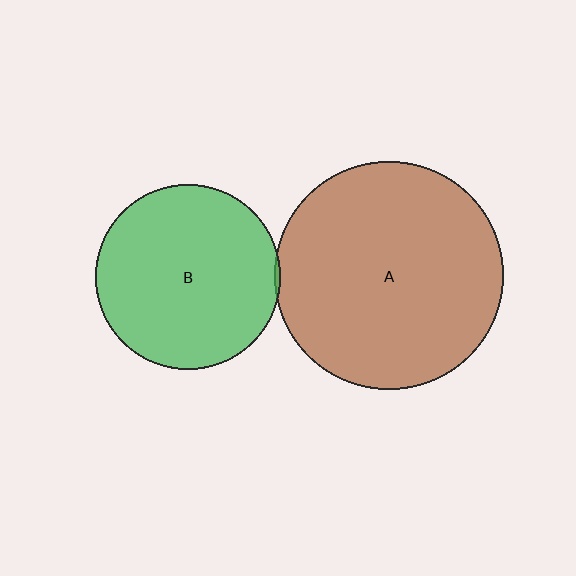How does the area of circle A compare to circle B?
Approximately 1.5 times.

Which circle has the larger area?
Circle A (brown).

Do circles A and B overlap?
Yes.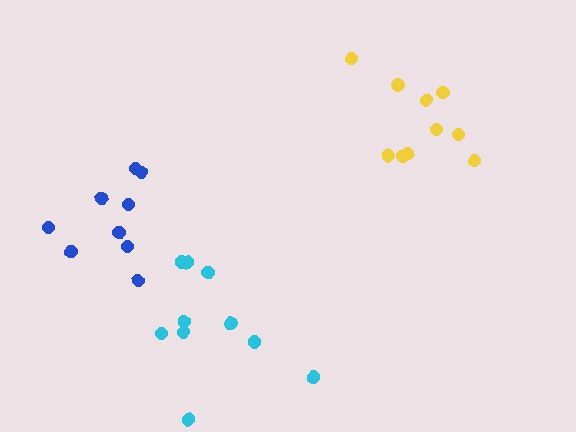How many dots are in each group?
Group 1: 9 dots, Group 2: 10 dots, Group 3: 10 dots (29 total).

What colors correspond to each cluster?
The clusters are colored: blue, cyan, yellow.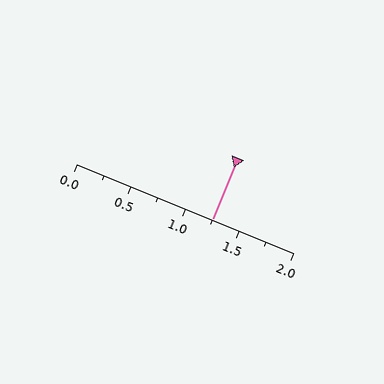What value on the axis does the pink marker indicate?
The marker indicates approximately 1.25.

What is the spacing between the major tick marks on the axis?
The major ticks are spaced 0.5 apart.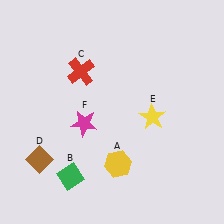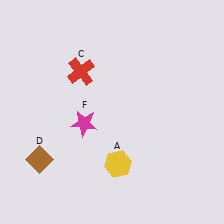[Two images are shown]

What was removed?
The green diamond (B), the yellow star (E) were removed in Image 2.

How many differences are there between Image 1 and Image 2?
There are 2 differences between the two images.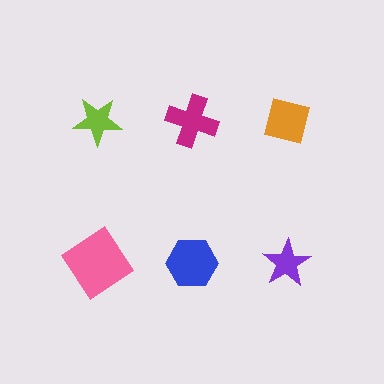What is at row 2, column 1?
A pink diamond.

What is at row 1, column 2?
A magenta cross.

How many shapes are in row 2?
3 shapes.